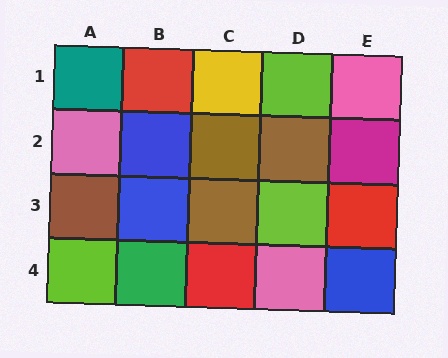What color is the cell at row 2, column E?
Magenta.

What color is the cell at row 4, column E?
Blue.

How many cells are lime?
3 cells are lime.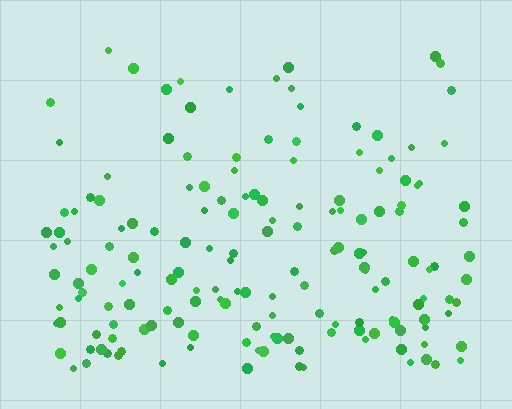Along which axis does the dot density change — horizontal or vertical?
Vertical.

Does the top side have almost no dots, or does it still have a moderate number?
Still a moderate number, just noticeably fewer than the bottom.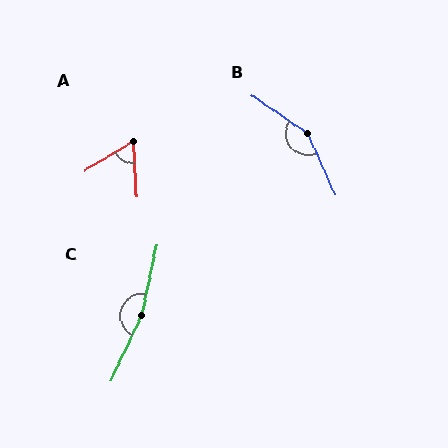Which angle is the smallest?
A, at approximately 62 degrees.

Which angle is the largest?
C, at approximately 167 degrees.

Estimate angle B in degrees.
Approximately 149 degrees.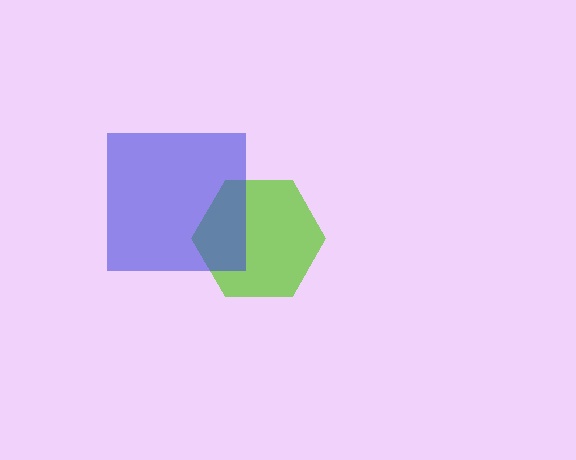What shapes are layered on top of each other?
The layered shapes are: a lime hexagon, a blue square.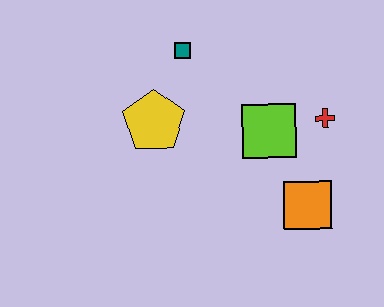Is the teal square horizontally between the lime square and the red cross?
No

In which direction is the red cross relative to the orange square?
The red cross is above the orange square.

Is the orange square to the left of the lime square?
No